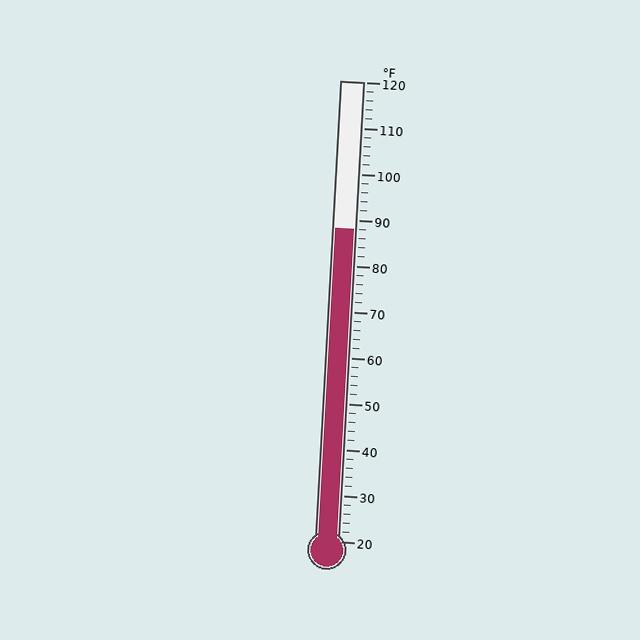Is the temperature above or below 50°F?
The temperature is above 50°F.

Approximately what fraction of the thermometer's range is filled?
The thermometer is filled to approximately 70% of its range.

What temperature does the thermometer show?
The thermometer shows approximately 88°F.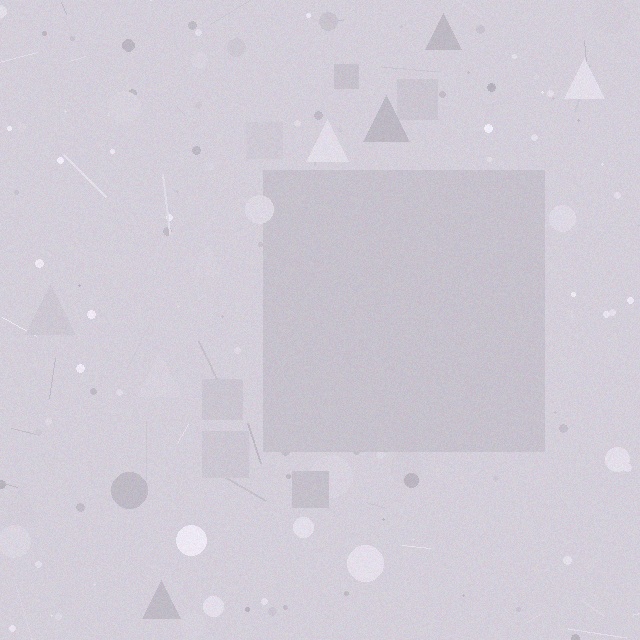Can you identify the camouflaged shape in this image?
The camouflaged shape is a square.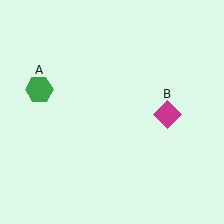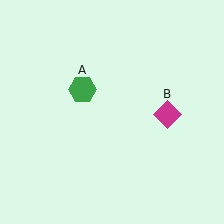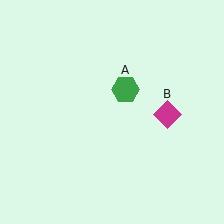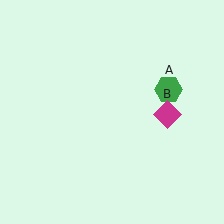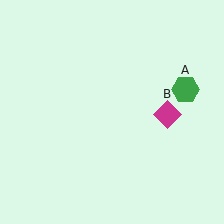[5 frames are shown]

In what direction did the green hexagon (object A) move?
The green hexagon (object A) moved right.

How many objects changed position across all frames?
1 object changed position: green hexagon (object A).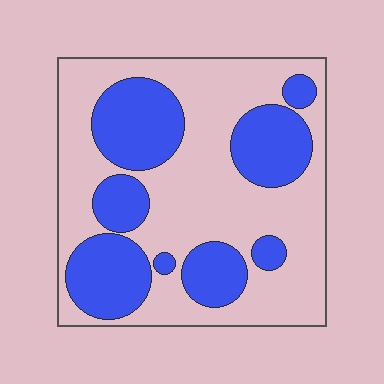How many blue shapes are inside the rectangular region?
8.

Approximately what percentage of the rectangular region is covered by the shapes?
Approximately 35%.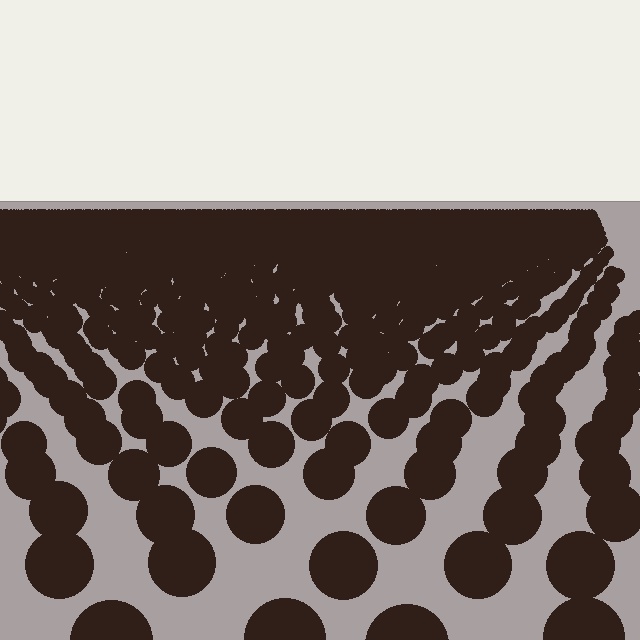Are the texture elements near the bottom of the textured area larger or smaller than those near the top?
Larger. Near the bottom, elements are closer to the viewer and appear at a bigger on-screen size.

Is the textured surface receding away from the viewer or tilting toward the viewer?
The surface is receding away from the viewer. Texture elements get smaller and denser toward the top.